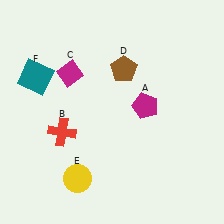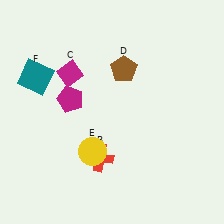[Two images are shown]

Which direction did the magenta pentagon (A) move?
The magenta pentagon (A) moved left.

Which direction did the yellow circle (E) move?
The yellow circle (E) moved up.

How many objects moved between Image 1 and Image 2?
3 objects moved between the two images.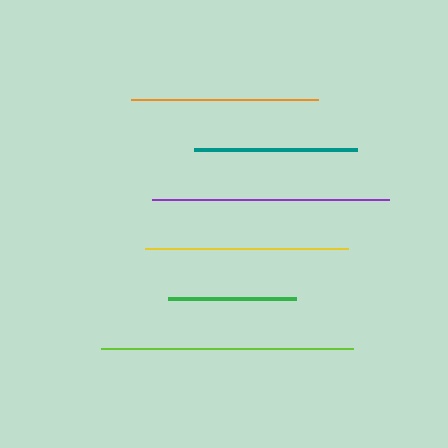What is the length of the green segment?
The green segment is approximately 128 pixels long.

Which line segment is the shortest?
The green line is the shortest at approximately 128 pixels.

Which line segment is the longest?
The lime line is the longest at approximately 251 pixels.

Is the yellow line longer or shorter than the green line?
The yellow line is longer than the green line.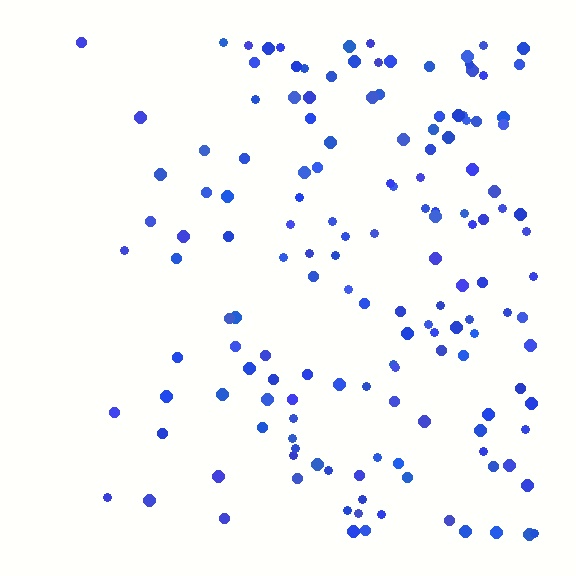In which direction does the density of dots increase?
From left to right, with the right side densest.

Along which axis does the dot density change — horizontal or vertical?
Horizontal.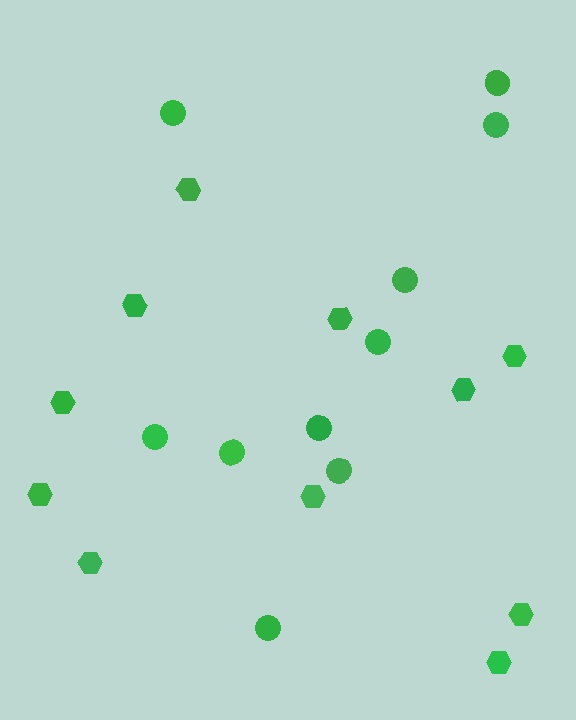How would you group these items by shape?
There are 2 groups: one group of hexagons (11) and one group of circles (10).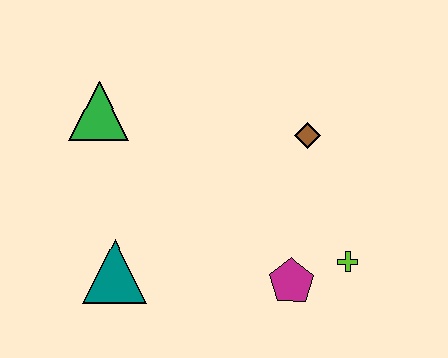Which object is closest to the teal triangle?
The green triangle is closest to the teal triangle.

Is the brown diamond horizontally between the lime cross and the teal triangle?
Yes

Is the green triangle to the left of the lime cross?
Yes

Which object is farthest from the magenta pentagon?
The green triangle is farthest from the magenta pentagon.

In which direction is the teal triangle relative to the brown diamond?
The teal triangle is to the left of the brown diamond.